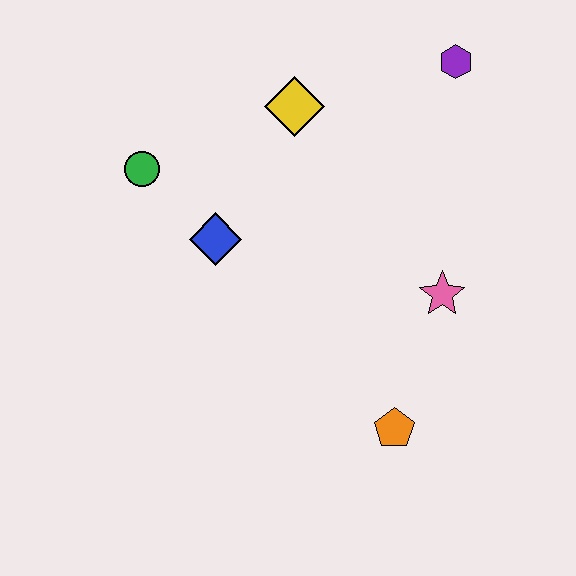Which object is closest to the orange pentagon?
The pink star is closest to the orange pentagon.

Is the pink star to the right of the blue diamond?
Yes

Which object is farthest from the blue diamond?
The purple hexagon is farthest from the blue diamond.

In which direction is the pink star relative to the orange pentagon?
The pink star is above the orange pentagon.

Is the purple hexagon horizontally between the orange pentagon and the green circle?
No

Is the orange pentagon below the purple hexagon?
Yes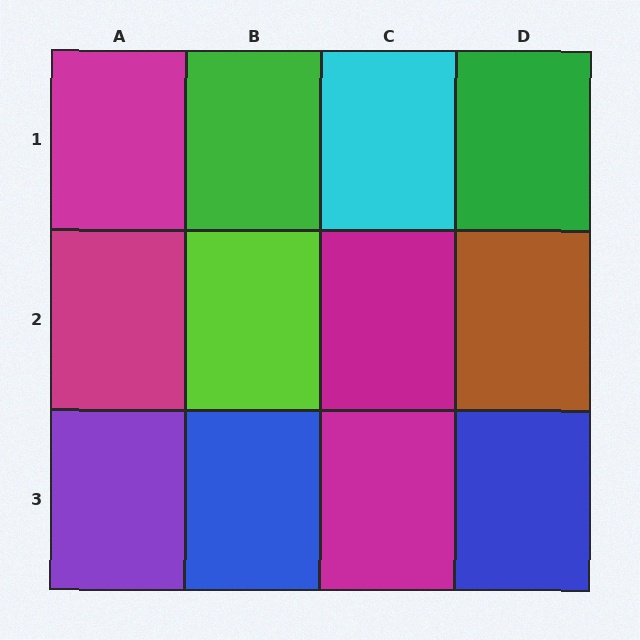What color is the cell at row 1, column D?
Green.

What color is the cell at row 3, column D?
Blue.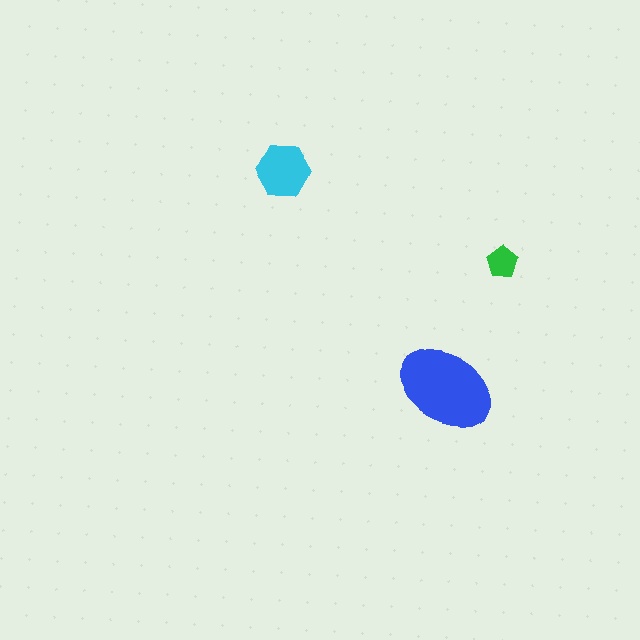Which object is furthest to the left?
The cyan hexagon is leftmost.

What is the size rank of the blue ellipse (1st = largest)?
1st.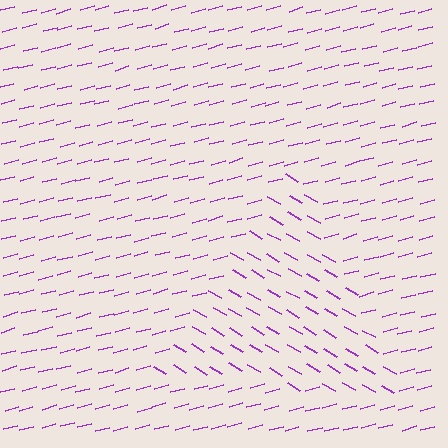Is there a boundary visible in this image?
Yes, there is a texture boundary formed by a change in line orientation.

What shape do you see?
I see a triangle.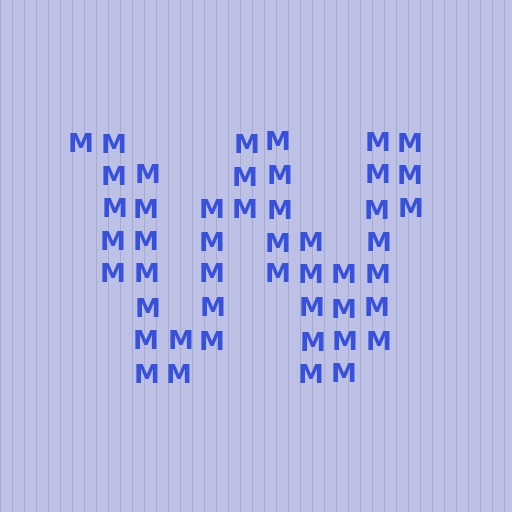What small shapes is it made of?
It is made of small letter M's.